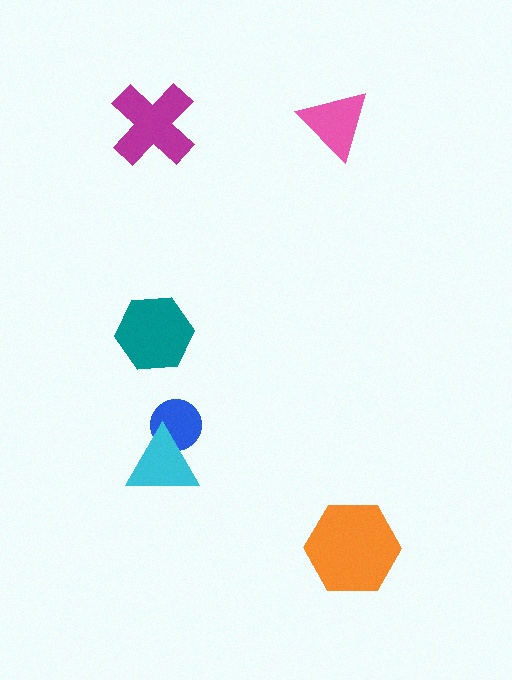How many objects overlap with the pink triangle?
0 objects overlap with the pink triangle.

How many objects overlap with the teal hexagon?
0 objects overlap with the teal hexagon.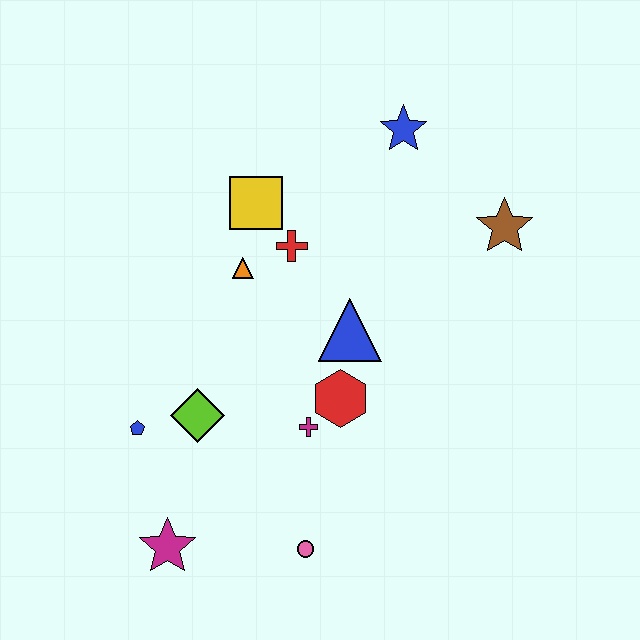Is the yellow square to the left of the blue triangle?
Yes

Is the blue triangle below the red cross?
Yes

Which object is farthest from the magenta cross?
The blue star is farthest from the magenta cross.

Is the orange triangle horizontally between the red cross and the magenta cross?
No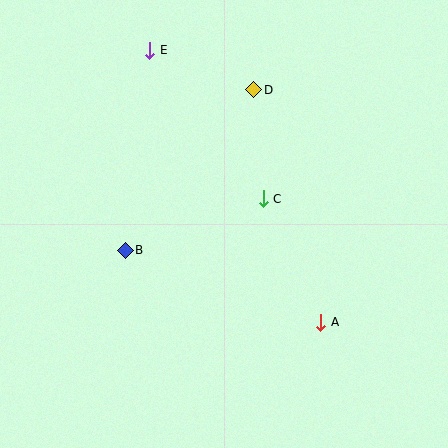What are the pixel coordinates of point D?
Point D is at (254, 90).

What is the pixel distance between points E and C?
The distance between E and C is 187 pixels.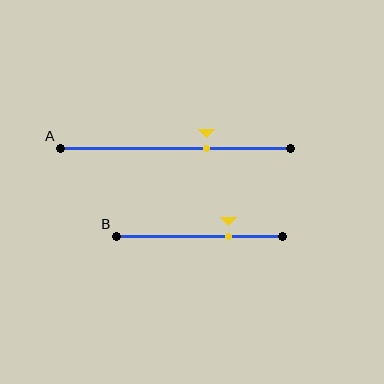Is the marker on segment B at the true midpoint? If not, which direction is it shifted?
No, the marker on segment B is shifted to the right by about 17% of the segment length.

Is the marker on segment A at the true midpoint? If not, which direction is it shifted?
No, the marker on segment A is shifted to the right by about 14% of the segment length.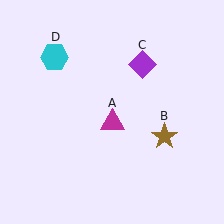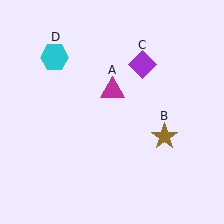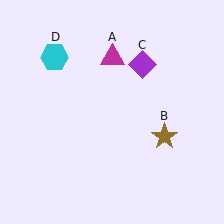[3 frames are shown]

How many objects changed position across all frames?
1 object changed position: magenta triangle (object A).